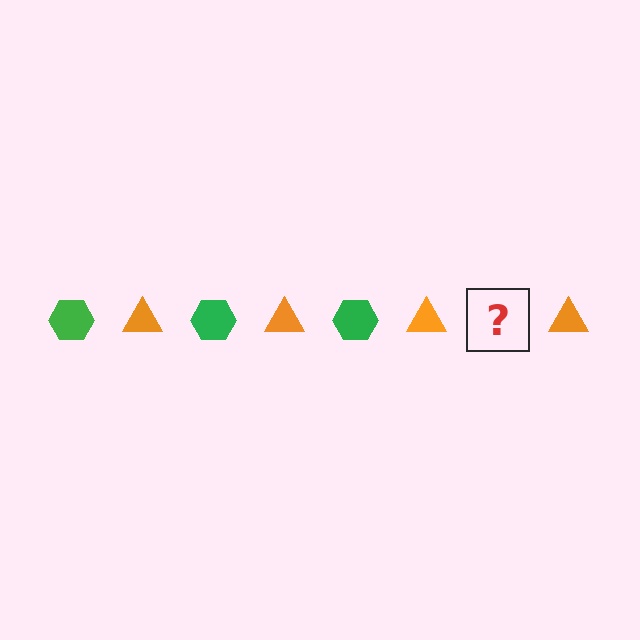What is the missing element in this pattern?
The missing element is a green hexagon.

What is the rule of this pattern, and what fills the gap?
The rule is that the pattern alternates between green hexagon and orange triangle. The gap should be filled with a green hexagon.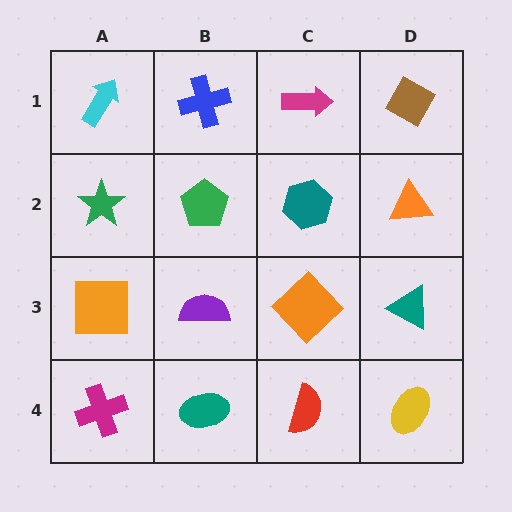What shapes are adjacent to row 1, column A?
A green star (row 2, column A), a blue cross (row 1, column B).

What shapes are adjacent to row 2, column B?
A blue cross (row 1, column B), a purple semicircle (row 3, column B), a green star (row 2, column A), a teal hexagon (row 2, column C).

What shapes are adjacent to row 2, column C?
A magenta arrow (row 1, column C), an orange diamond (row 3, column C), a green pentagon (row 2, column B), an orange triangle (row 2, column D).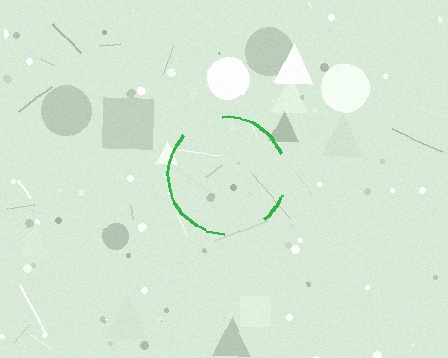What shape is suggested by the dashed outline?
The dashed outline suggests a circle.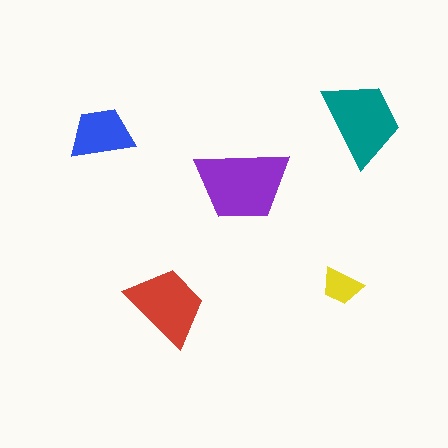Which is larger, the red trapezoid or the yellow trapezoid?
The red one.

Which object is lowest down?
The red trapezoid is bottommost.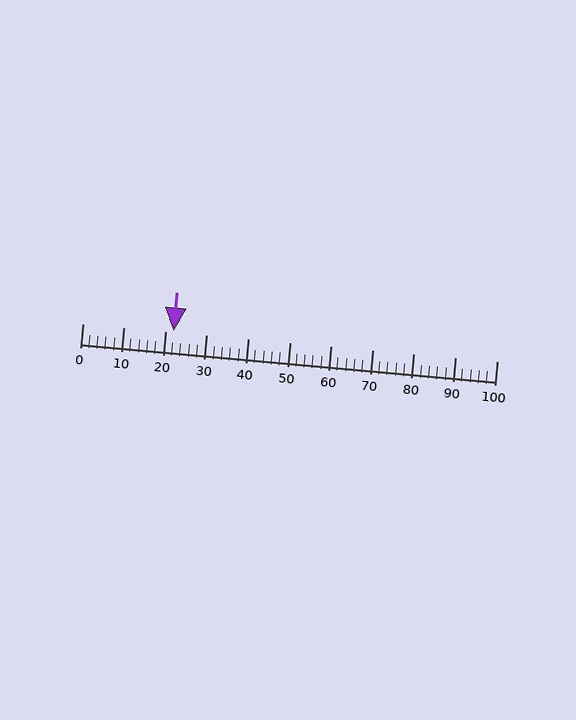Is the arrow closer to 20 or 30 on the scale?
The arrow is closer to 20.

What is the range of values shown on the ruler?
The ruler shows values from 0 to 100.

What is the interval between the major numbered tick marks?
The major tick marks are spaced 10 units apart.